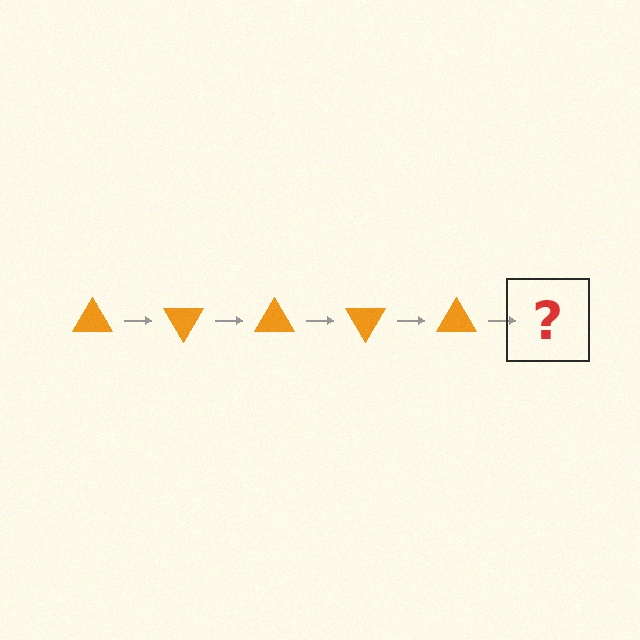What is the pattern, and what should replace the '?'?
The pattern is that the triangle rotates 60 degrees each step. The '?' should be an orange triangle rotated 300 degrees.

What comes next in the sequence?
The next element should be an orange triangle rotated 300 degrees.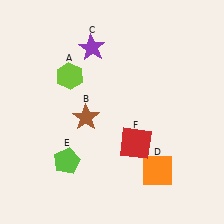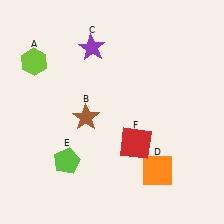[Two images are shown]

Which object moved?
The lime hexagon (A) moved left.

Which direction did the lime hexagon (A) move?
The lime hexagon (A) moved left.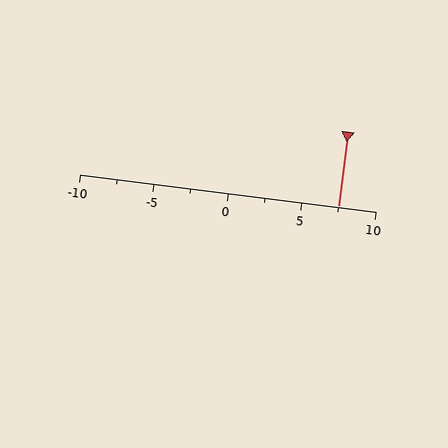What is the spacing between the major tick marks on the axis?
The major ticks are spaced 5 apart.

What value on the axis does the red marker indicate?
The marker indicates approximately 7.5.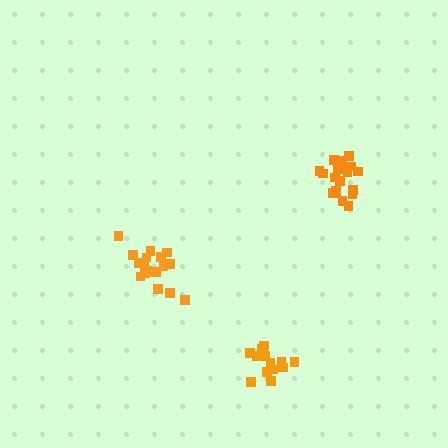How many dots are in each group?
Group 1: 18 dots, Group 2: 15 dots, Group 3: 17 dots (50 total).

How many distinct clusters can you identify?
There are 3 distinct clusters.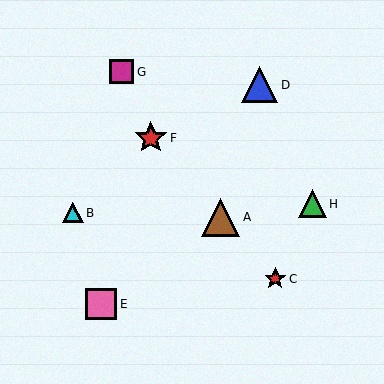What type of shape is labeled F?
Shape F is a red star.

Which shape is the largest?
The brown triangle (labeled A) is the largest.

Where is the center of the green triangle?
The center of the green triangle is at (312, 204).